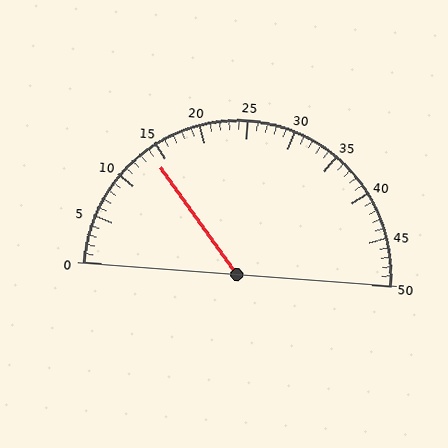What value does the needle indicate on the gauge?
The needle indicates approximately 14.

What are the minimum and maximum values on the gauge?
The gauge ranges from 0 to 50.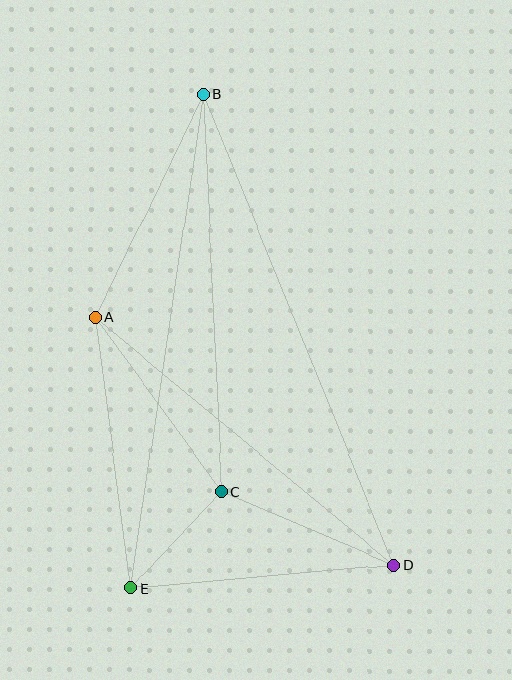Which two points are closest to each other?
Points C and E are closest to each other.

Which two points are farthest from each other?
Points B and D are farthest from each other.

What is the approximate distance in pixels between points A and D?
The distance between A and D is approximately 388 pixels.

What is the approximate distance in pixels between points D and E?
The distance between D and E is approximately 264 pixels.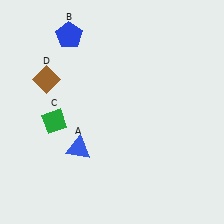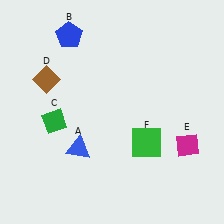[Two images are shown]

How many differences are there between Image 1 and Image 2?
There are 2 differences between the two images.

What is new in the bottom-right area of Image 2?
A green square (F) was added in the bottom-right area of Image 2.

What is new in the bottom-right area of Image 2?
A magenta diamond (E) was added in the bottom-right area of Image 2.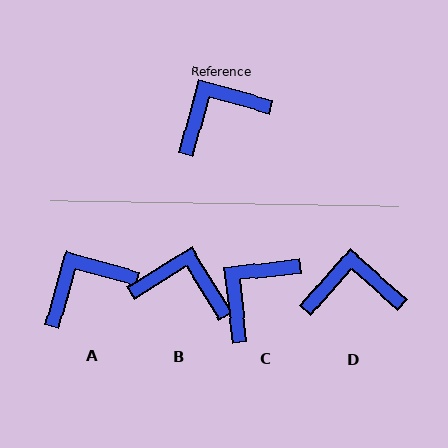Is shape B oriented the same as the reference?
No, it is off by about 43 degrees.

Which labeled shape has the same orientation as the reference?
A.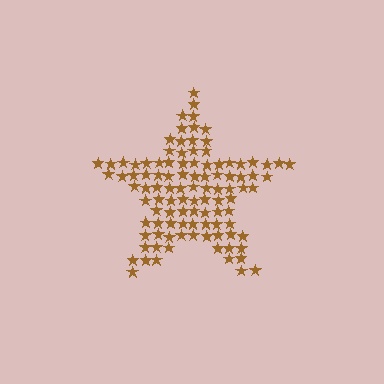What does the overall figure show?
The overall figure shows a star.